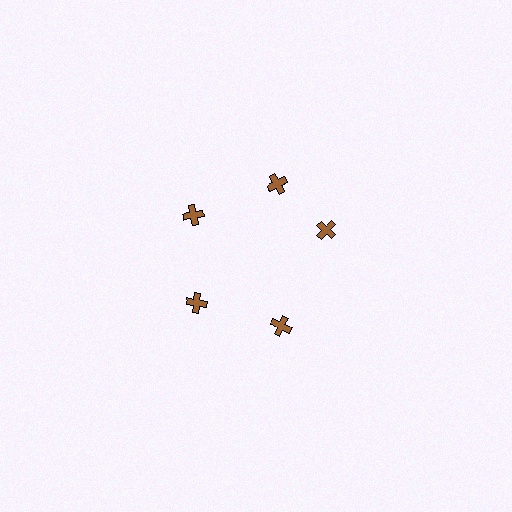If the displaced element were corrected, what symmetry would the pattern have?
It would have 5-fold rotational symmetry — the pattern would map onto itself every 72 degrees.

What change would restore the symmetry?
The symmetry would be restored by rotating it back into even spacing with its neighbors so that all 5 crosses sit at equal angles and equal distance from the center.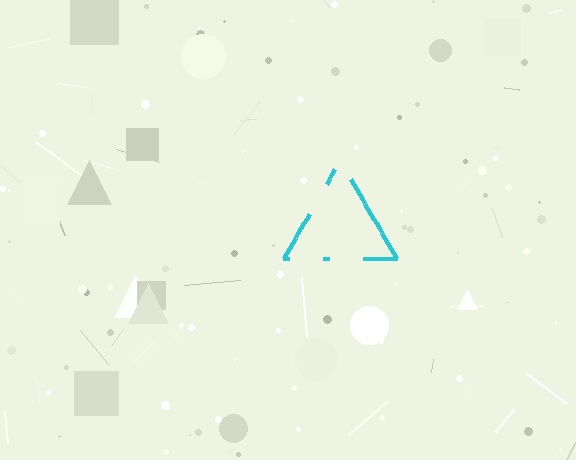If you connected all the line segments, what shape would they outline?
They would outline a triangle.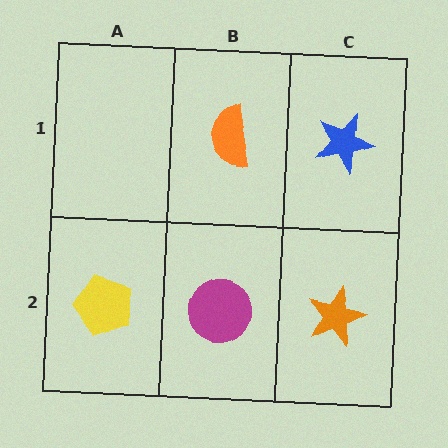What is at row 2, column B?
A magenta circle.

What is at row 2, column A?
A yellow pentagon.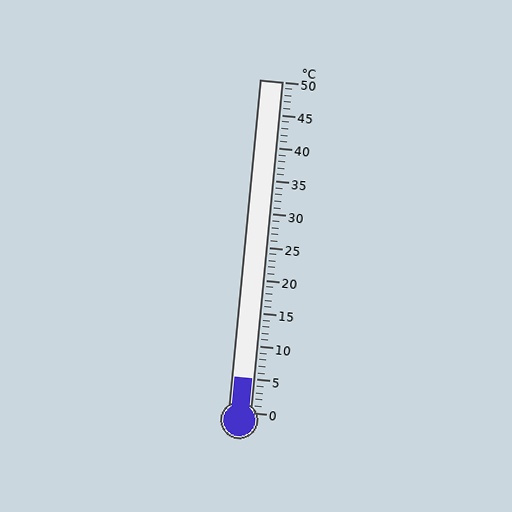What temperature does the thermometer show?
The thermometer shows approximately 5°C.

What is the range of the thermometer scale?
The thermometer scale ranges from 0°C to 50°C.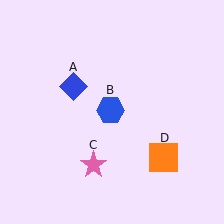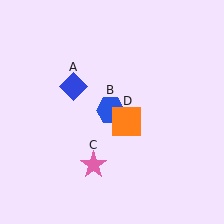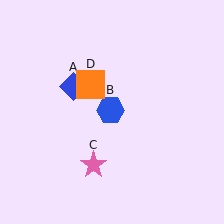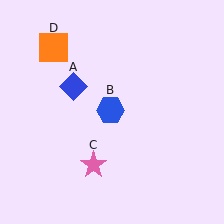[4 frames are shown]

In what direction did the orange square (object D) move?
The orange square (object D) moved up and to the left.